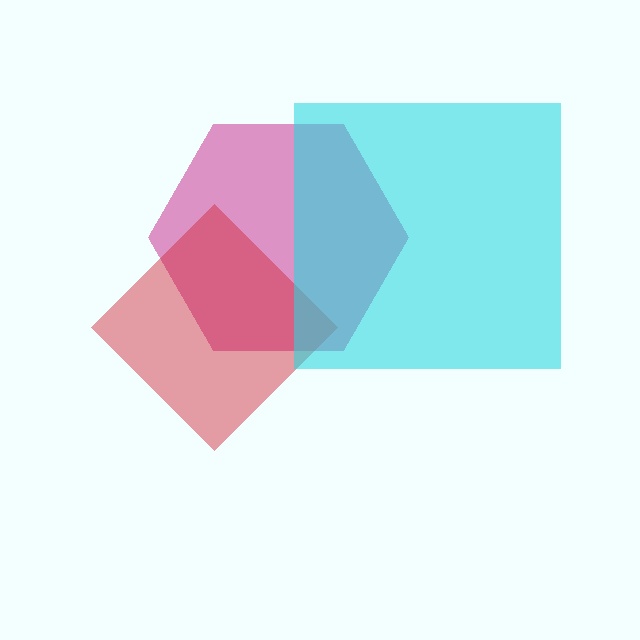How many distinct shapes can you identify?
There are 3 distinct shapes: a magenta hexagon, a red diamond, a cyan square.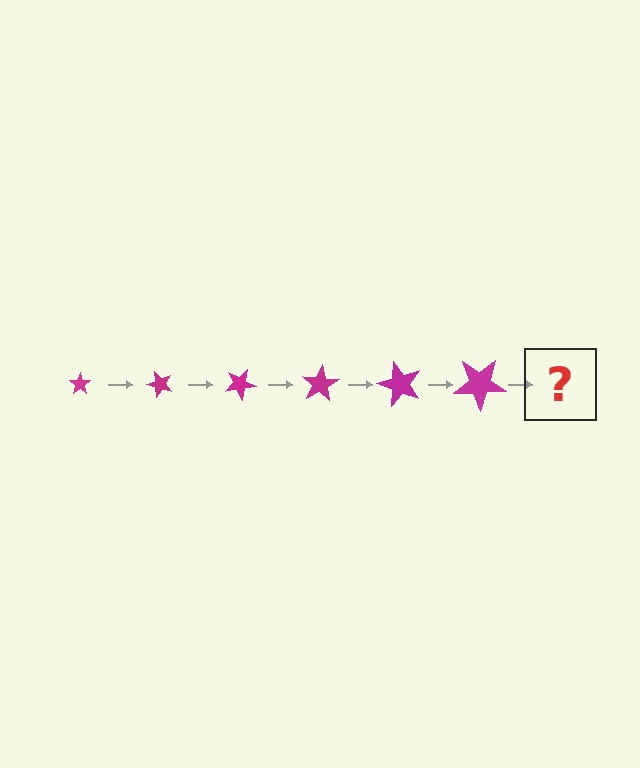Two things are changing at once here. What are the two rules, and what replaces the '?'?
The two rules are that the star grows larger each step and it rotates 50 degrees each step. The '?' should be a star, larger than the previous one and rotated 300 degrees from the start.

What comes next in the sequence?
The next element should be a star, larger than the previous one and rotated 300 degrees from the start.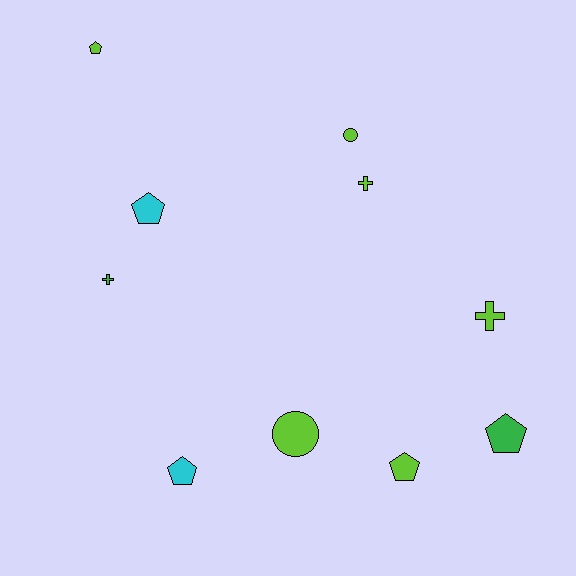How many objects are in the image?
There are 10 objects.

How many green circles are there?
There are no green circles.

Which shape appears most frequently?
Pentagon, with 5 objects.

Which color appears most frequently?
Lime, with 6 objects.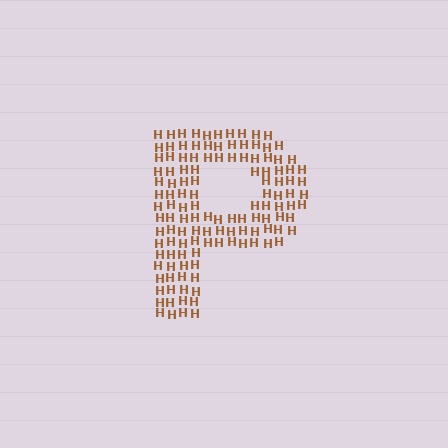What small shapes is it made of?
It is made of small letter H's.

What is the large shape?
The large shape is the letter P.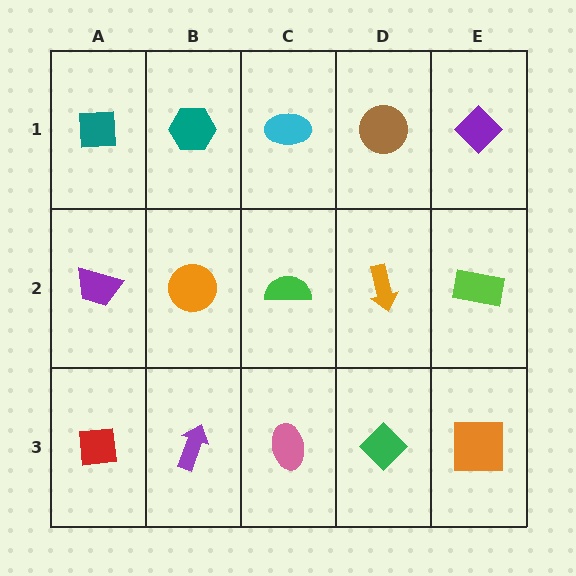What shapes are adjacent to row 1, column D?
An orange arrow (row 2, column D), a cyan ellipse (row 1, column C), a purple diamond (row 1, column E).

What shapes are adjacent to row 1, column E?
A lime rectangle (row 2, column E), a brown circle (row 1, column D).